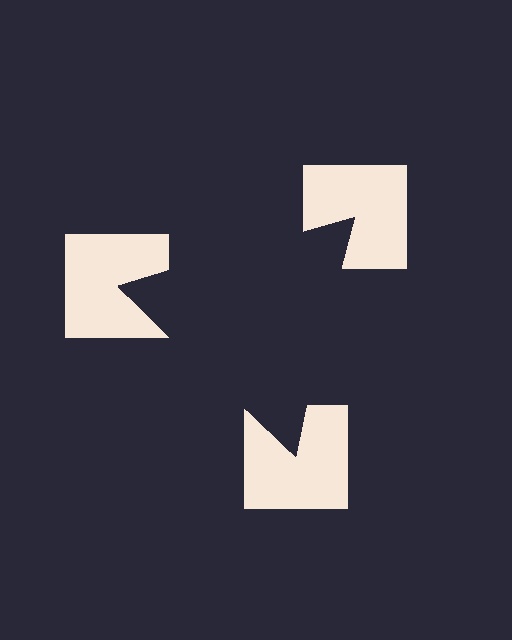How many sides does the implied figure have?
3 sides.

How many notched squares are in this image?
There are 3 — one at each vertex of the illusory triangle.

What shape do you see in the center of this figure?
An illusory triangle — its edges are inferred from the aligned wedge cuts in the notched squares, not physically drawn.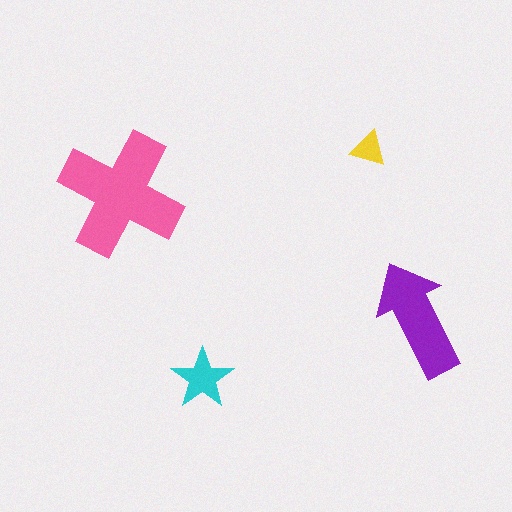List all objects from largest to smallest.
The pink cross, the purple arrow, the cyan star, the yellow triangle.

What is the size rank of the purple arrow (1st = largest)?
2nd.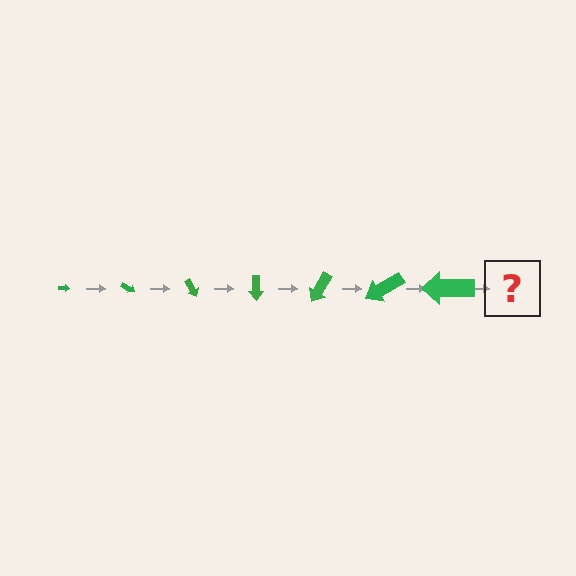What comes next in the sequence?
The next element should be an arrow, larger than the previous one and rotated 210 degrees from the start.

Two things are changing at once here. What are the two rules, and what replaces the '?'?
The two rules are that the arrow grows larger each step and it rotates 30 degrees each step. The '?' should be an arrow, larger than the previous one and rotated 210 degrees from the start.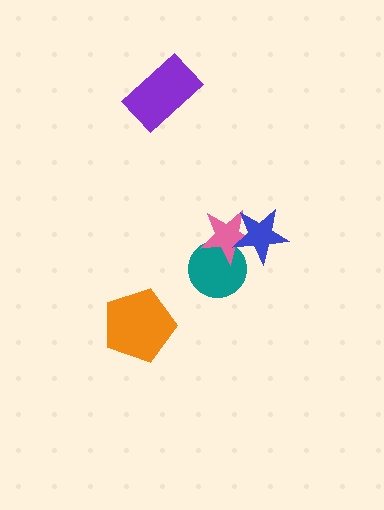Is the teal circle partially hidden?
Yes, it is partially covered by another shape.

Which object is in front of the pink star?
The blue star is in front of the pink star.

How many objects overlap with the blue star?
1 object overlaps with the blue star.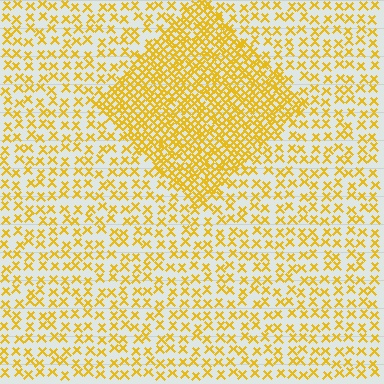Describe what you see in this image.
The image contains small yellow elements arranged at two different densities. A diamond-shaped region is visible where the elements are more densely packed than the surrounding area.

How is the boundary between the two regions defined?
The boundary is defined by a change in element density (approximately 2.4x ratio). All elements are the same color, size, and shape.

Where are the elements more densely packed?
The elements are more densely packed inside the diamond boundary.